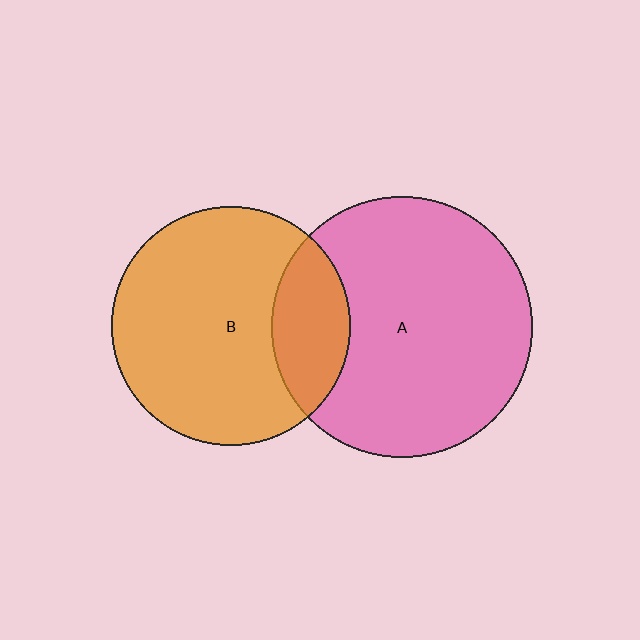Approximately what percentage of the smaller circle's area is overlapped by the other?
Approximately 20%.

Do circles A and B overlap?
Yes.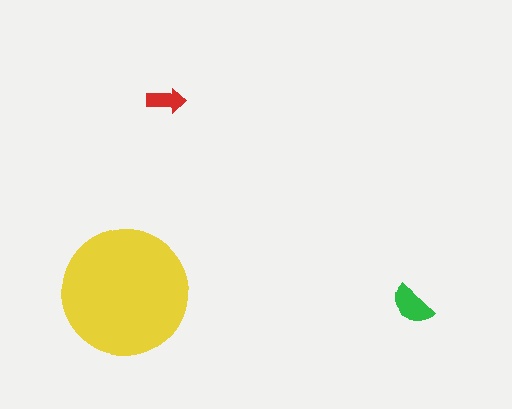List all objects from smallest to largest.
The red arrow, the green semicircle, the yellow circle.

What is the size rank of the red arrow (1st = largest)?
3rd.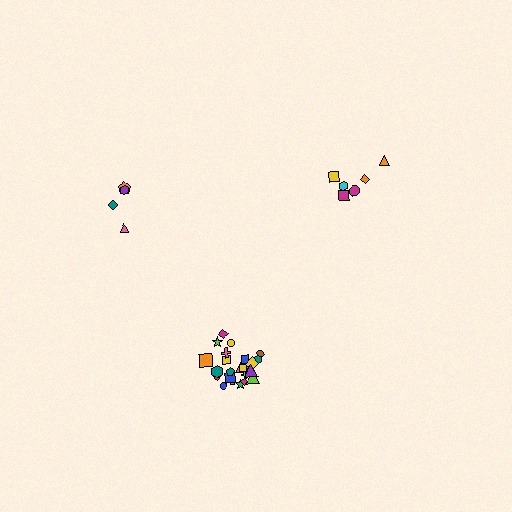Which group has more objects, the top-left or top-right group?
The top-right group.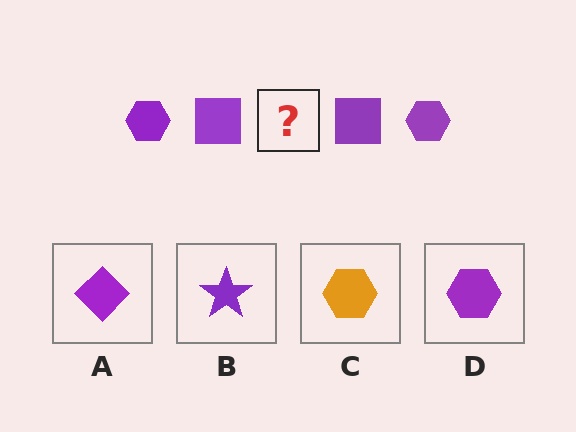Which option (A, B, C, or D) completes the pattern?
D.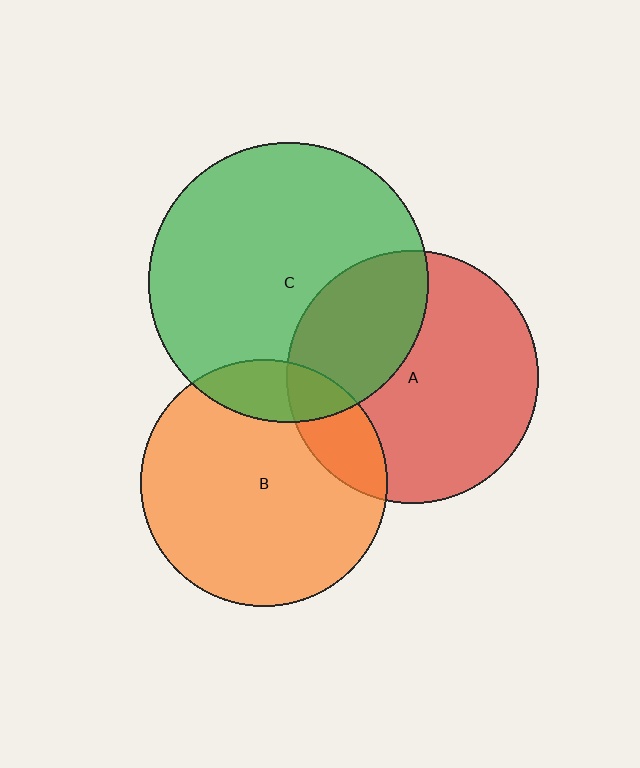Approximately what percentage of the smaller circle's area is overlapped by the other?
Approximately 15%.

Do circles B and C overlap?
Yes.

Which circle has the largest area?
Circle C (green).